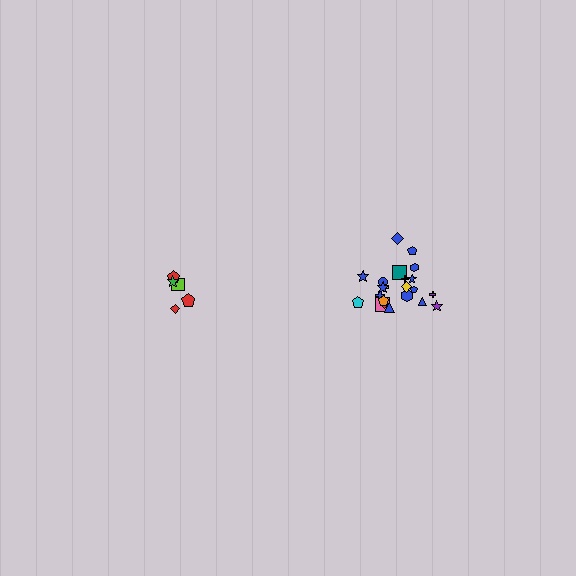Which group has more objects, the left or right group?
The right group.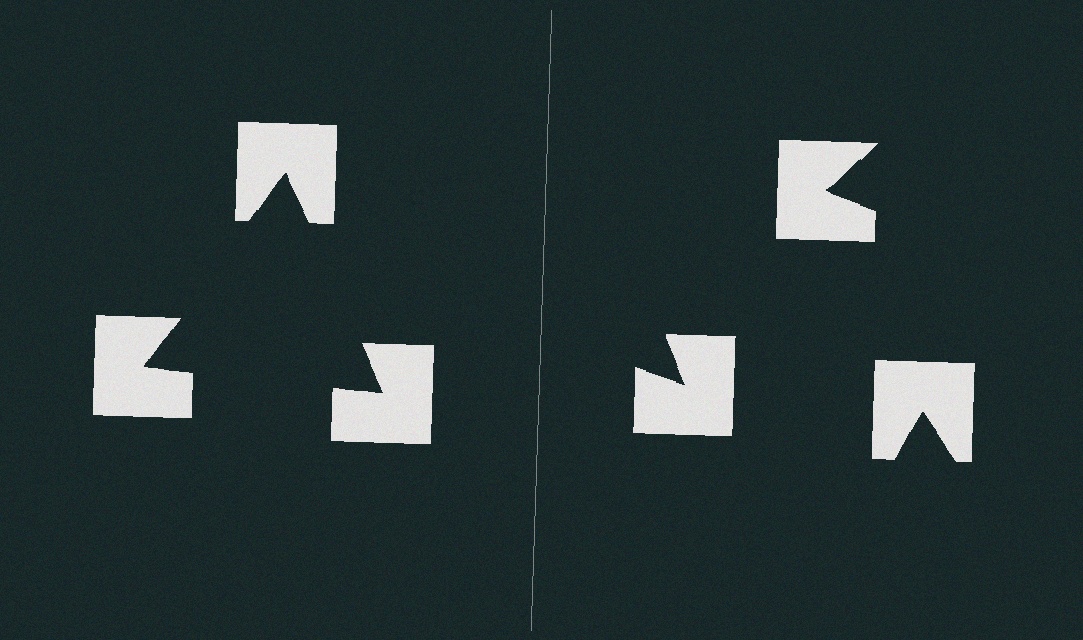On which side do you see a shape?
An illusory triangle appears on the left side. On the right side the wedge cuts are rotated, so no coherent shape forms.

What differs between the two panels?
The notched squares are positioned identically on both sides; only the wedge orientations differ. On the left they align to a triangle; on the right they are misaligned.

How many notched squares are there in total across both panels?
6 — 3 on each side.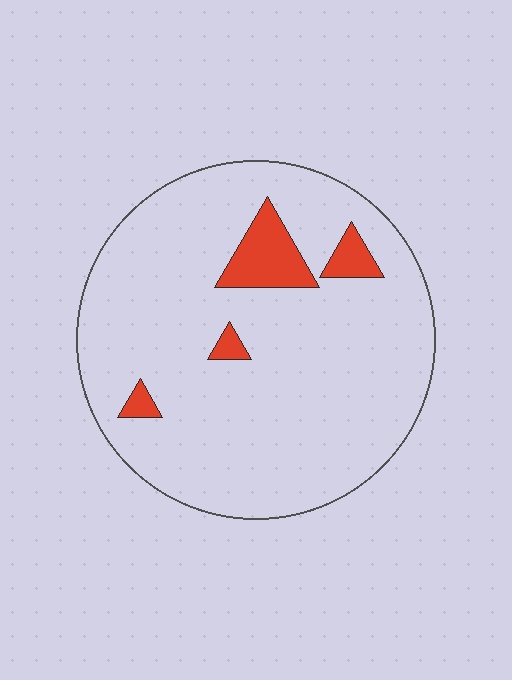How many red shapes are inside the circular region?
4.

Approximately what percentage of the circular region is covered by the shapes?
Approximately 10%.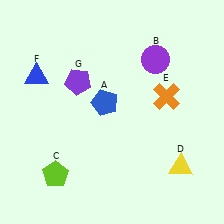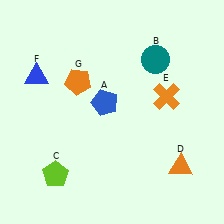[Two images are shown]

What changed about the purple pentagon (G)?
In Image 1, G is purple. In Image 2, it changed to orange.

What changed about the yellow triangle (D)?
In Image 1, D is yellow. In Image 2, it changed to orange.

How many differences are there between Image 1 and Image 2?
There are 3 differences between the two images.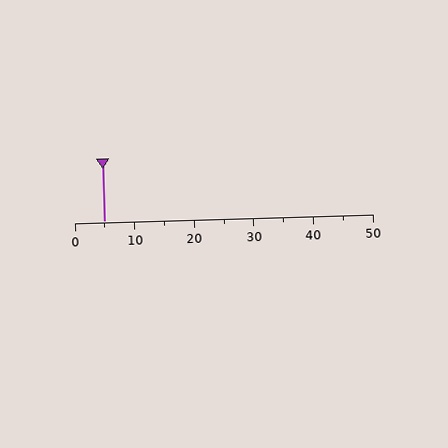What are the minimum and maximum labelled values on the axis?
The axis runs from 0 to 50.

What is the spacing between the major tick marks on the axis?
The major ticks are spaced 10 apart.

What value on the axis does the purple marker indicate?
The marker indicates approximately 5.